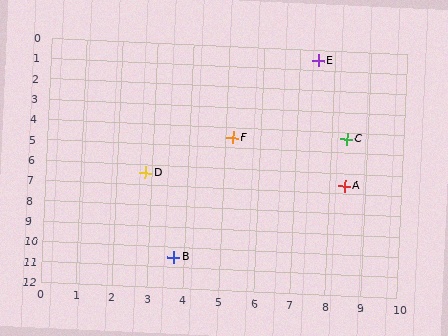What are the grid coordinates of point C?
Point C is at approximately (8.4, 4.3).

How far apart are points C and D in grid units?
Points C and D are about 6.0 grid units apart.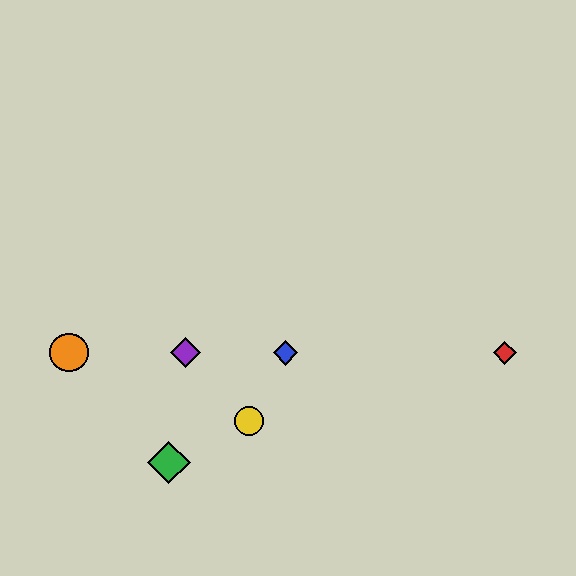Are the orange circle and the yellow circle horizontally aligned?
No, the orange circle is at y≈353 and the yellow circle is at y≈421.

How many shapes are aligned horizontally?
4 shapes (the red diamond, the blue diamond, the purple diamond, the orange circle) are aligned horizontally.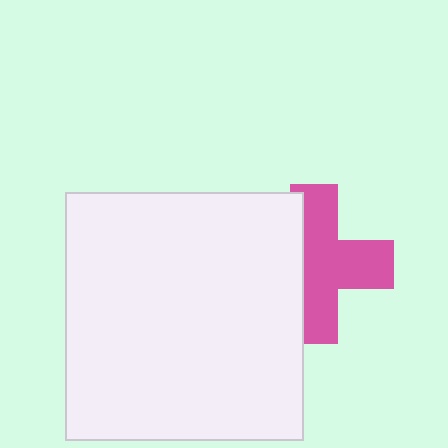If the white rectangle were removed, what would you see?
You would see the complete pink cross.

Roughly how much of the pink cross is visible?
About half of it is visible (roughly 63%).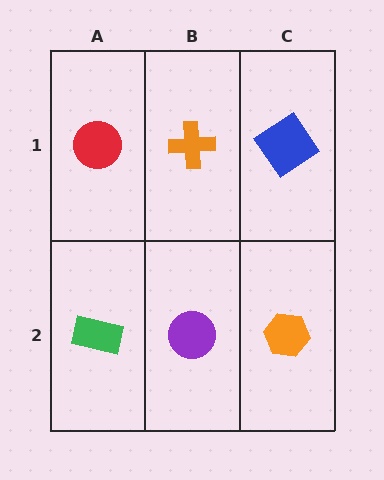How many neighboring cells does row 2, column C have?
2.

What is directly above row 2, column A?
A red circle.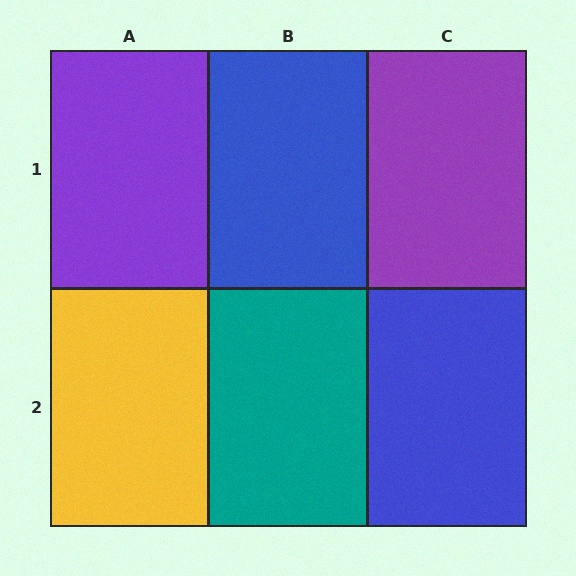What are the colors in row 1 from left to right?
Purple, blue, purple.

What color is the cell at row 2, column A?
Yellow.